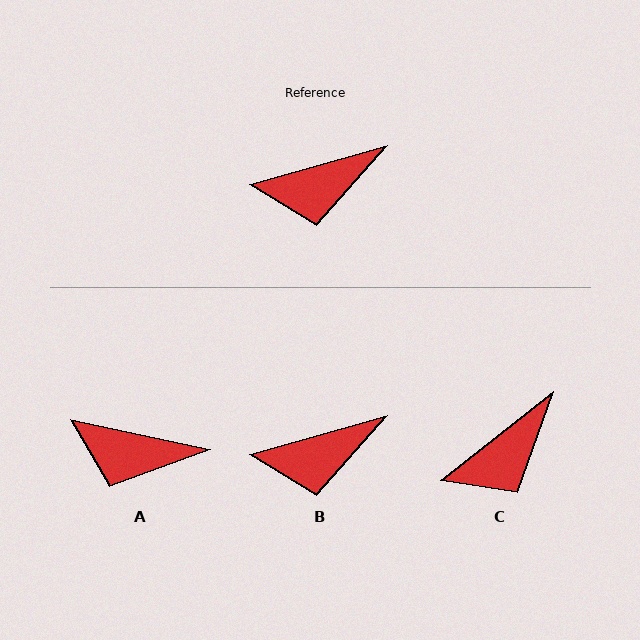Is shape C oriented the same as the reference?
No, it is off by about 22 degrees.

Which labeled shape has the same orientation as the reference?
B.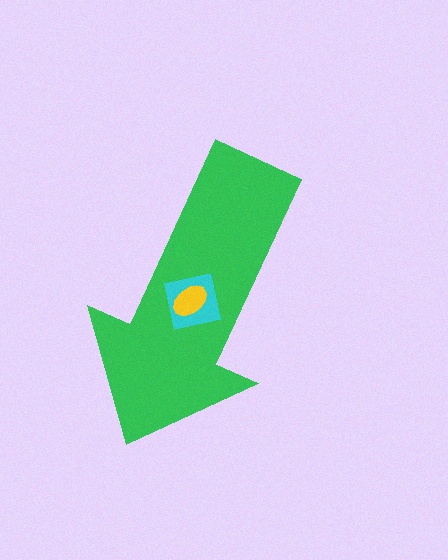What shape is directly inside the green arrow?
The cyan square.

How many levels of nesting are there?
3.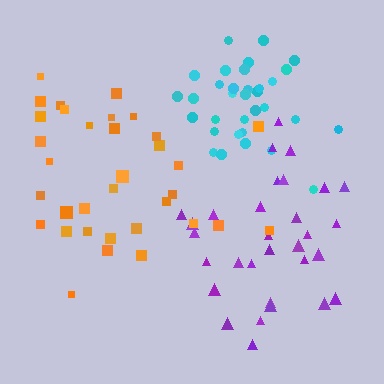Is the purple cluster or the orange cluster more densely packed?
Purple.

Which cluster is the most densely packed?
Cyan.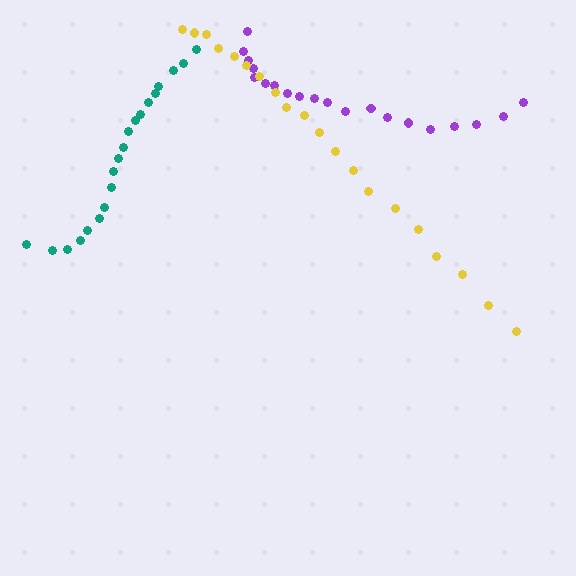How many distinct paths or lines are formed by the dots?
There are 3 distinct paths.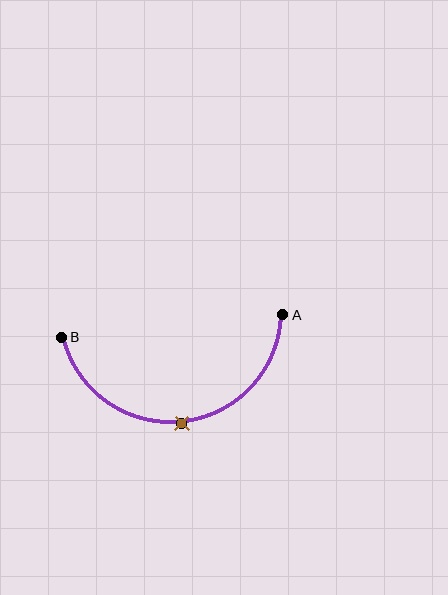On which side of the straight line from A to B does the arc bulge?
The arc bulges below the straight line connecting A and B.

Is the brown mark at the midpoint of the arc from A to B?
Yes. The brown mark lies on the arc at equal arc-length from both A and B — it is the arc midpoint.